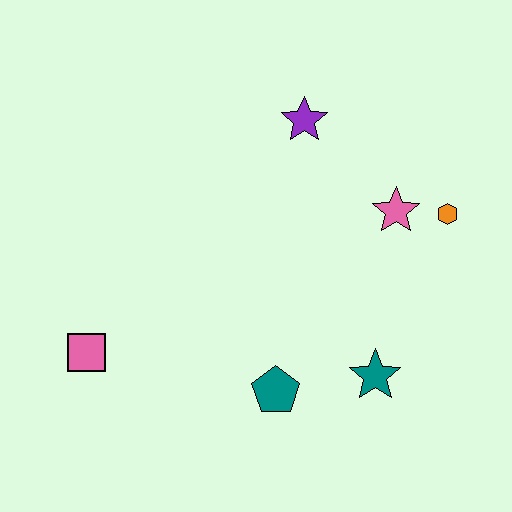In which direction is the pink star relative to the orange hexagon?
The pink star is to the left of the orange hexagon.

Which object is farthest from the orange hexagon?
The pink square is farthest from the orange hexagon.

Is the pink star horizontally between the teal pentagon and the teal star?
No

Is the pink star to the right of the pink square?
Yes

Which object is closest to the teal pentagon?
The teal star is closest to the teal pentagon.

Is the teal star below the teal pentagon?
No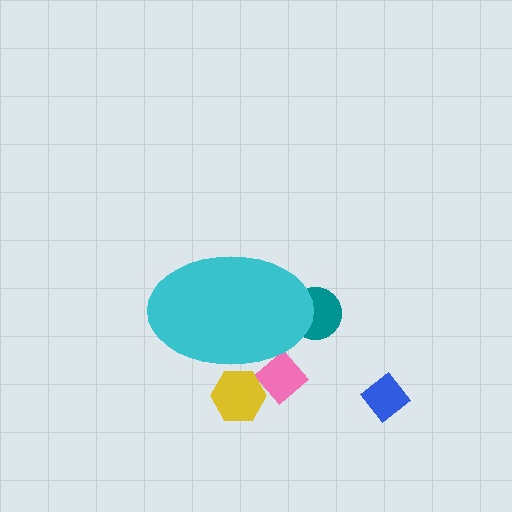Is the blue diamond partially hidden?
No, the blue diamond is fully visible.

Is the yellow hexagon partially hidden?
Yes, the yellow hexagon is partially hidden behind the cyan ellipse.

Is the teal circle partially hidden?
Yes, the teal circle is partially hidden behind the cyan ellipse.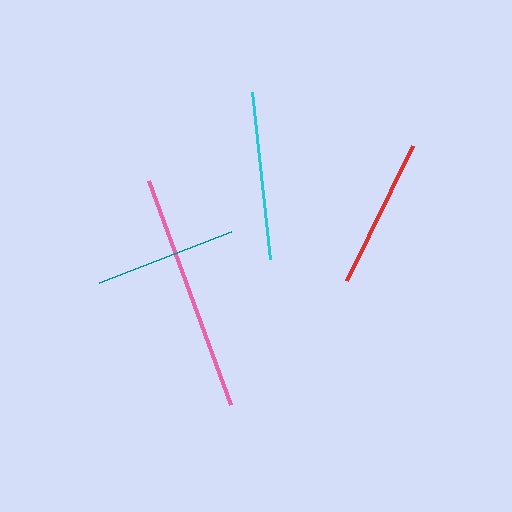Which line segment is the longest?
The pink line is the longest at approximately 238 pixels.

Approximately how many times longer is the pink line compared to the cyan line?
The pink line is approximately 1.4 times the length of the cyan line.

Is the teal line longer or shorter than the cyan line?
The cyan line is longer than the teal line.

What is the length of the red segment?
The red segment is approximately 150 pixels long.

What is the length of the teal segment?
The teal segment is approximately 142 pixels long.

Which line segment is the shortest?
The teal line is the shortest at approximately 142 pixels.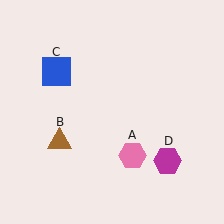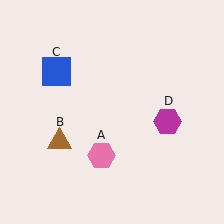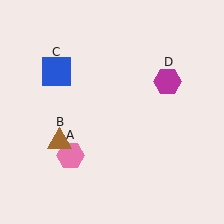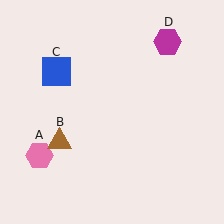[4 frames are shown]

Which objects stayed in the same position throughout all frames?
Brown triangle (object B) and blue square (object C) remained stationary.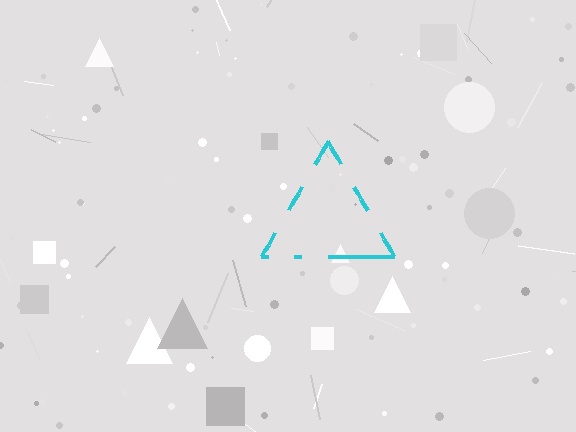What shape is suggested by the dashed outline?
The dashed outline suggests a triangle.